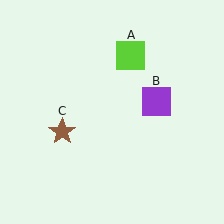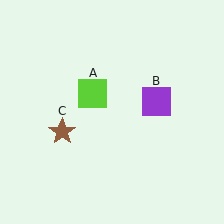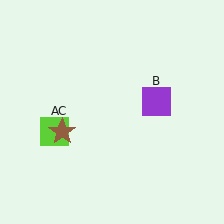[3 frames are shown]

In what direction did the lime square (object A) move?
The lime square (object A) moved down and to the left.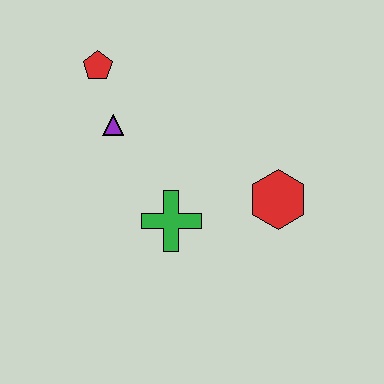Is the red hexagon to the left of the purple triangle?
No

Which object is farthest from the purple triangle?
The red hexagon is farthest from the purple triangle.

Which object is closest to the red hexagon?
The green cross is closest to the red hexagon.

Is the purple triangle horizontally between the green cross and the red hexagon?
No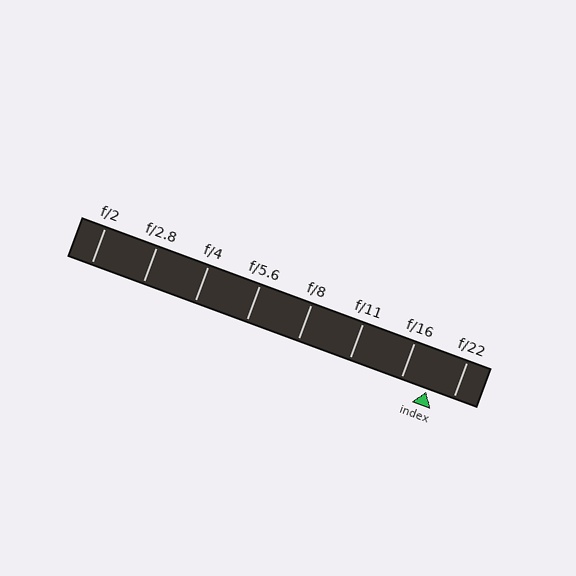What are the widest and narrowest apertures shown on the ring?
The widest aperture shown is f/2 and the narrowest is f/22.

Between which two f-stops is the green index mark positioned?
The index mark is between f/16 and f/22.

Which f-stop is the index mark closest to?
The index mark is closest to f/16.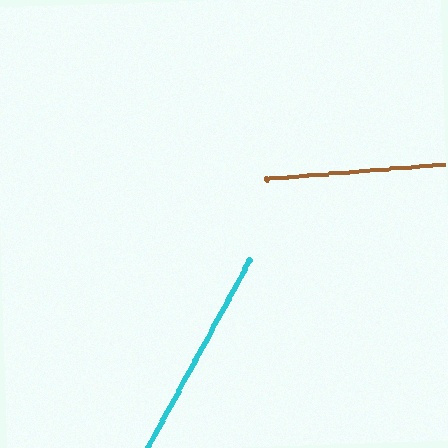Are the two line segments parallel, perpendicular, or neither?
Neither parallel nor perpendicular — they differ by about 57°.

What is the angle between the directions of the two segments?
Approximately 57 degrees.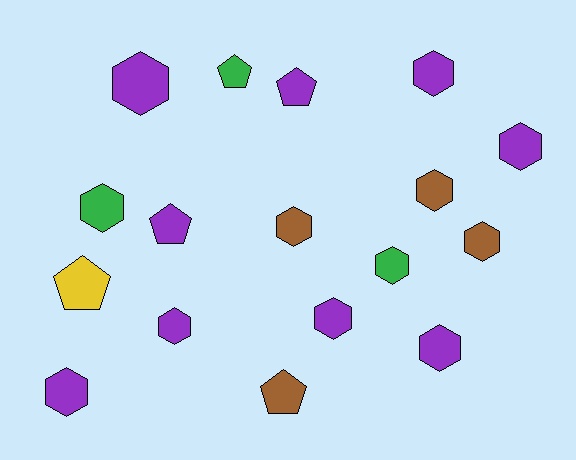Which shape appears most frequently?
Hexagon, with 12 objects.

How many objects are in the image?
There are 17 objects.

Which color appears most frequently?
Purple, with 9 objects.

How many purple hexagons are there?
There are 7 purple hexagons.